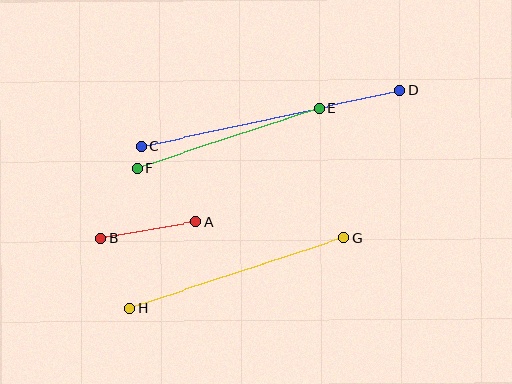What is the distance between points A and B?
The distance is approximately 96 pixels.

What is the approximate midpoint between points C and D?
The midpoint is at approximately (270, 118) pixels.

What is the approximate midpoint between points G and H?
The midpoint is at approximately (237, 273) pixels.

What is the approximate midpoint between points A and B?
The midpoint is at approximately (148, 230) pixels.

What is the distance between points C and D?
The distance is approximately 265 pixels.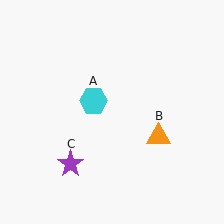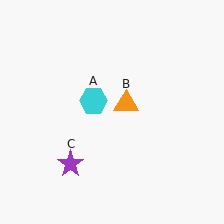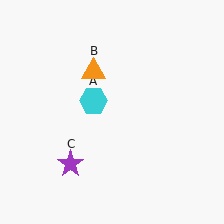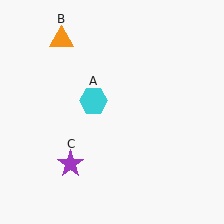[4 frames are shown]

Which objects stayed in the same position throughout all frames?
Cyan hexagon (object A) and purple star (object C) remained stationary.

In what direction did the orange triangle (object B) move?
The orange triangle (object B) moved up and to the left.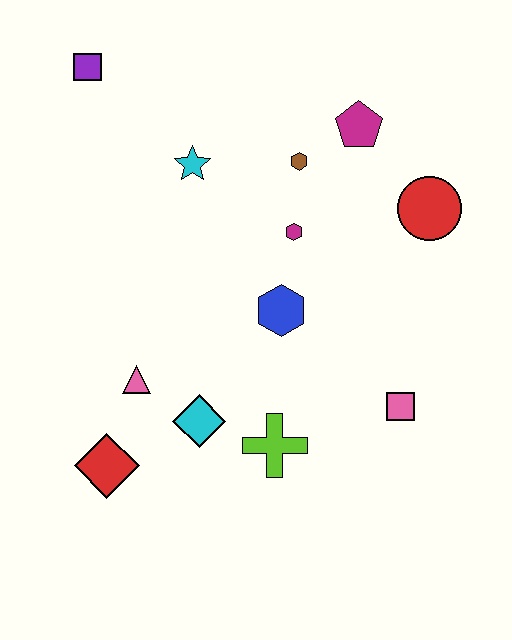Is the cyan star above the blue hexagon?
Yes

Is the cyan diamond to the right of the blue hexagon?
No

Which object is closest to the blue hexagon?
The magenta hexagon is closest to the blue hexagon.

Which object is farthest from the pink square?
The purple square is farthest from the pink square.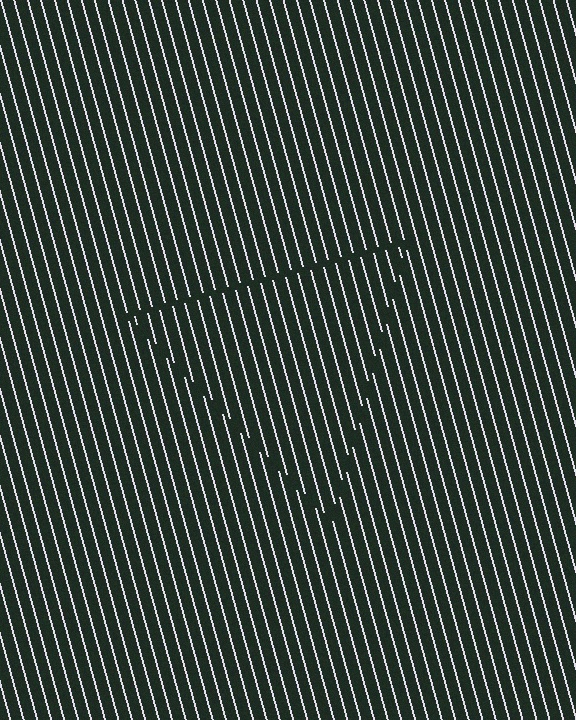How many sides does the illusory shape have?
3 sides — the line-ends trace a triangle.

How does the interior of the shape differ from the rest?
The interior of the shape contains the same grating, shifted by half a period — the contour is defined by the phase discontinuity where line-ends from the inner and outer gratings abut.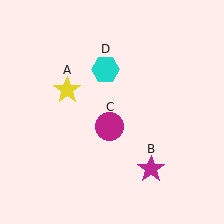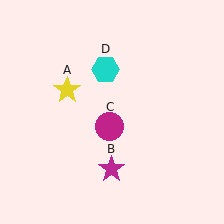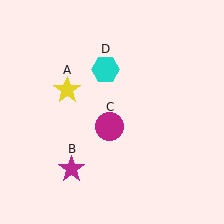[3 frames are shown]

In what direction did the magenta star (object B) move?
The magenta star (object B) moved left.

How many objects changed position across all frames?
1 object changed position: magenta star (object B).